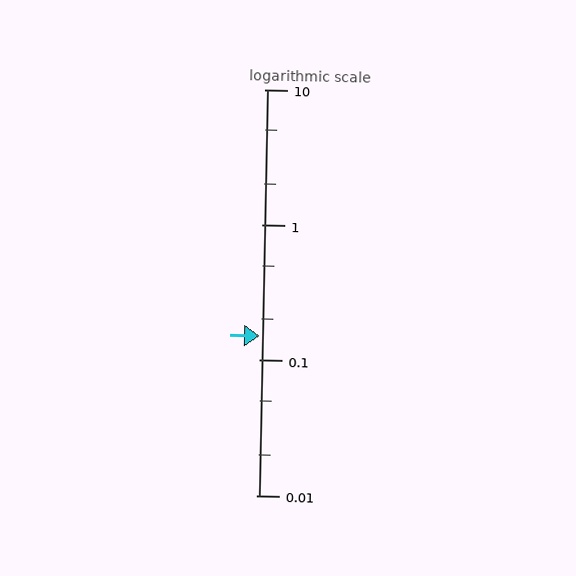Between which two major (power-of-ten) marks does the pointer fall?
The pointer is between 0.1 and 1.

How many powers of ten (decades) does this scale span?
The scale spans 3 decades, from 0.01 to 10.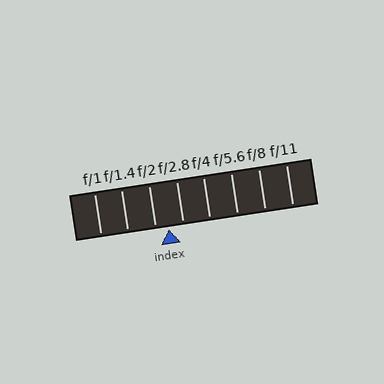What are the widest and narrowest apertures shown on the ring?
The widest aperture shown is f/1 and the narrowest is f/11.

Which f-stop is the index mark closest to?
The index mark is closest to f/2.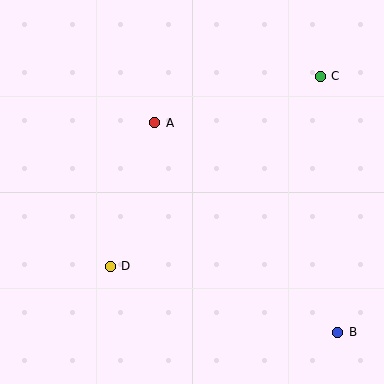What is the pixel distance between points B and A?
The distance between B and A is 278 pixels.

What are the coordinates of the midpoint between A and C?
The midpoint between A and C is at (237, 100).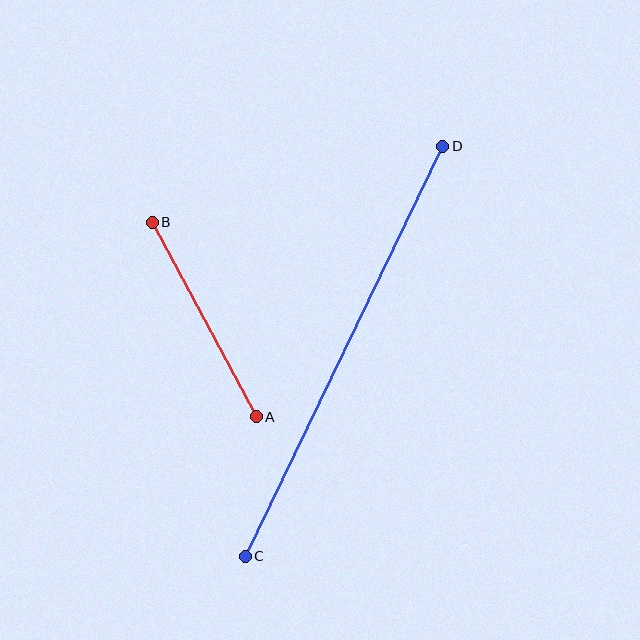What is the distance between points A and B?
The distance is approximately 221 pixels.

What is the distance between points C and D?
The distance is approximately 455 pixels.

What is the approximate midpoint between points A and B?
The midpoint is at approximately (204, 320) pixels.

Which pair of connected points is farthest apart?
Points C and D are farthest apart.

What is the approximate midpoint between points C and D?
The midpoint is at approximately (344, 351) pixels.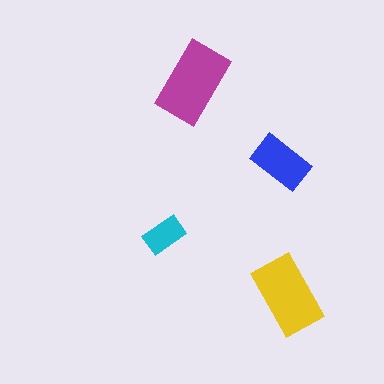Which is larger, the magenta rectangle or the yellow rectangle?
The magenta one.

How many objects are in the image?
There are 4 objects in the image.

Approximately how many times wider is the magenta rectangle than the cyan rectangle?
About 2 times wider.